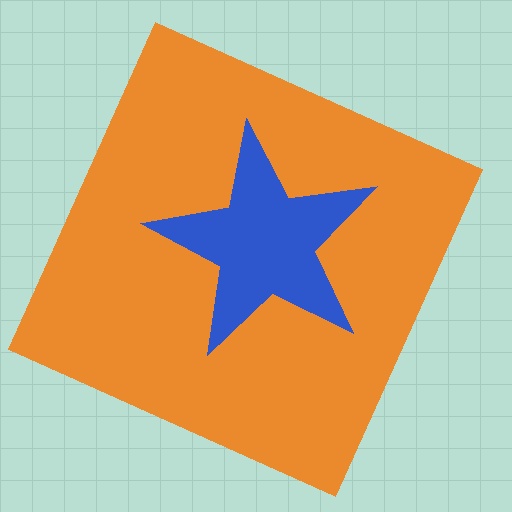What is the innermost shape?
The blue star.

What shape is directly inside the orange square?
The blue star.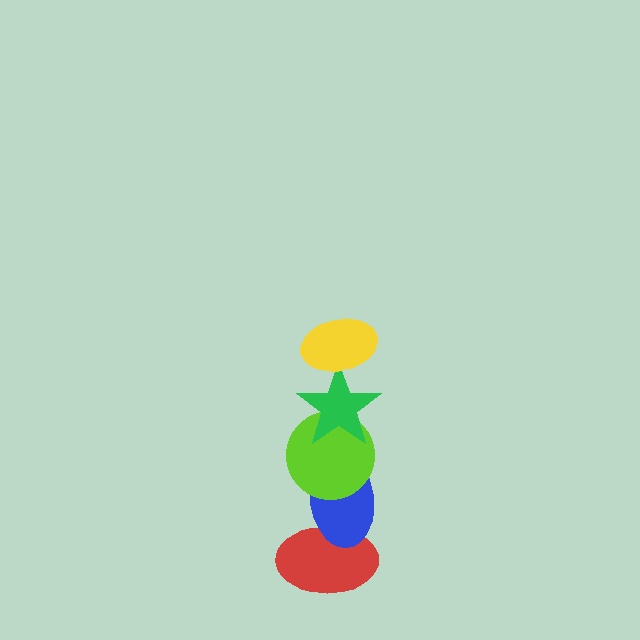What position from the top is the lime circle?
The lime circle is 3rd from the top.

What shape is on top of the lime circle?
The green star is on top of the lime circle.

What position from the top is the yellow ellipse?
The yellow ellipse is 1st from the top.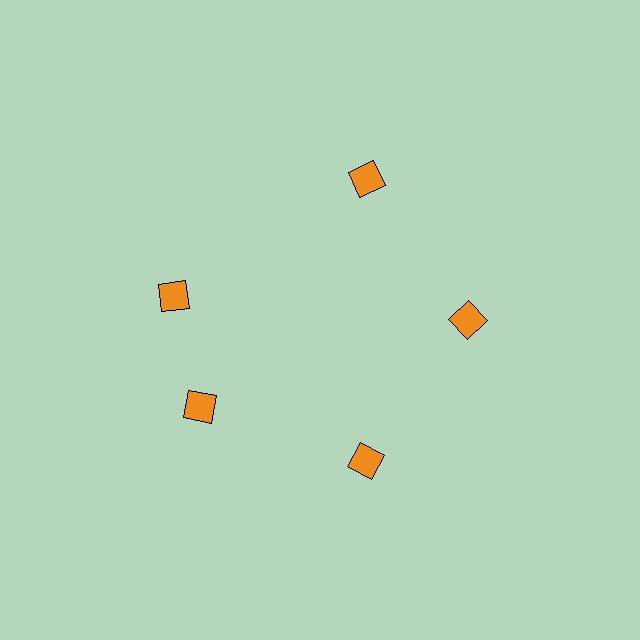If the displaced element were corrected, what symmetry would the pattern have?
It would have 5-fold rotational symmetry — the pattern would map onto itself every 72 degrees.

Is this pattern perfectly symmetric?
No. The 5 orange diamonds are arranged in a ring, but one element near the 10 o'clock position is rotated out of alignment along the ring, breaking the 5-fold rotational symmetry.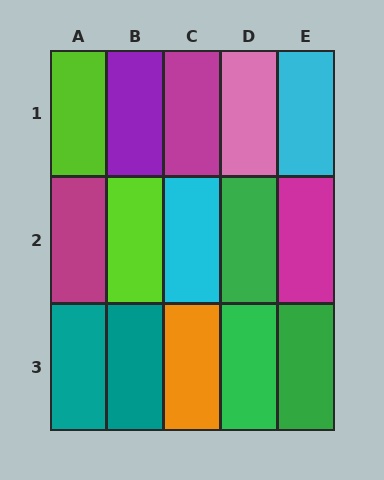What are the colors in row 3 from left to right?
Teal, teal, orange, green, green.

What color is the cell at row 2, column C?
Cyan.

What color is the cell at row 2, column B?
Lime.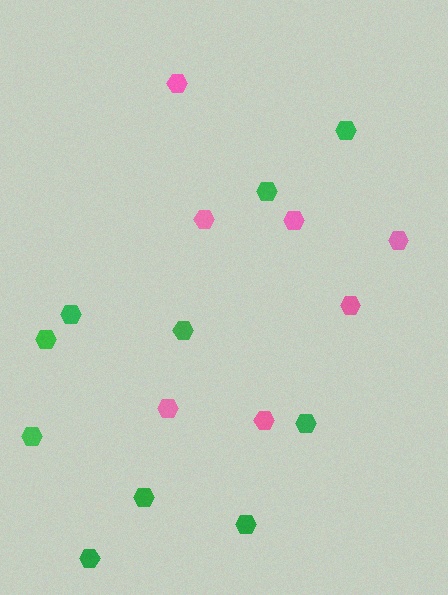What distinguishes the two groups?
There are 2 groups: one group of green hexagons (10) and one group of pink hexagons (7).